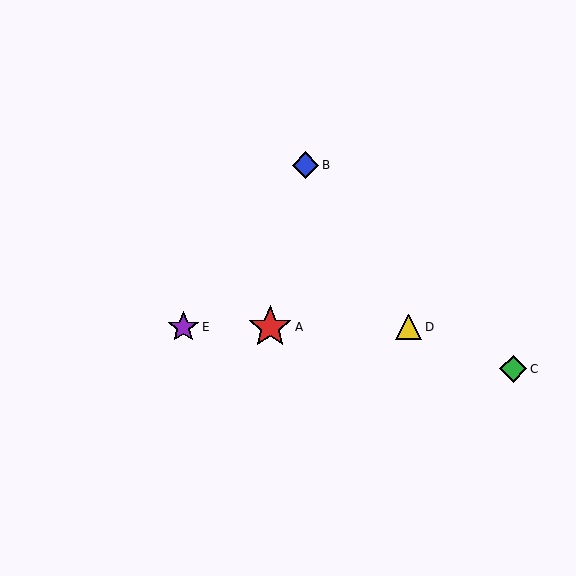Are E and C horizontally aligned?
No, E is at y≈327 and C is at y≈369.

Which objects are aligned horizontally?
Objects A, D, E are aligned horizontally.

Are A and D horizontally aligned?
Yes, both are at y≈327.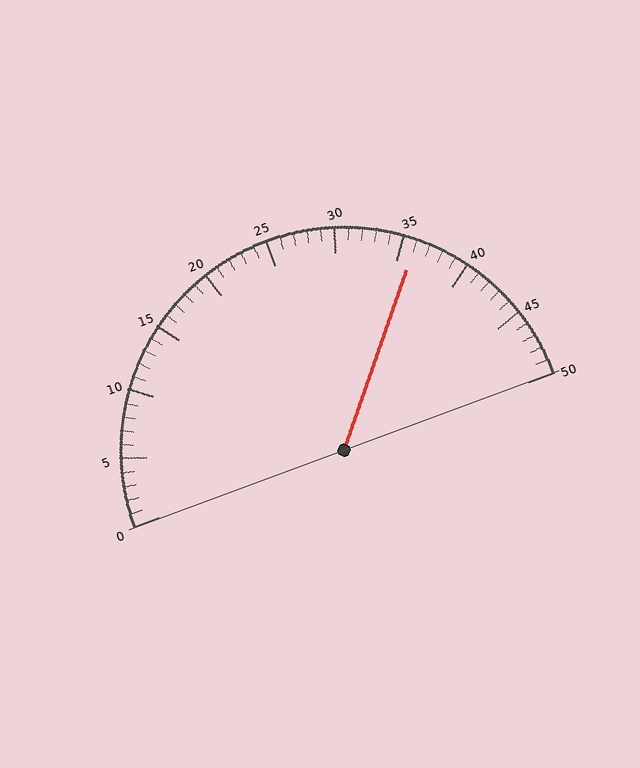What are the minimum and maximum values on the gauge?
The gauge ranges from 0 to 50.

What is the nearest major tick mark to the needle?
The nearest major tick mark is 35.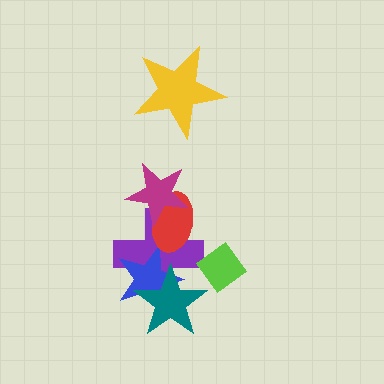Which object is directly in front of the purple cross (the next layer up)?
The blue star is directly in front of the purple cross.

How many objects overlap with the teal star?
2 objects overlap with the teal star.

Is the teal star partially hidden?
No, no other shape covers it.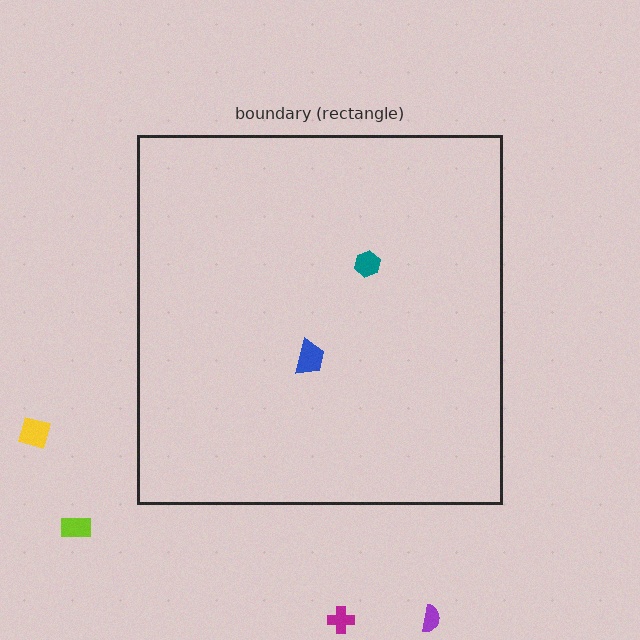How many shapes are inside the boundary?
2 inside, 4 outside.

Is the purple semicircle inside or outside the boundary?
Outside.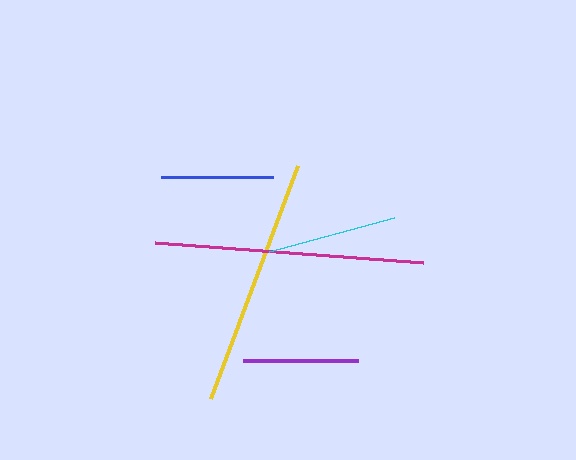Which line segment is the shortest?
The blue line is the shortest at approximately 112 pixels.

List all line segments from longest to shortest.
From longest to shortest: magenta, yellow, cyan, purple, blue.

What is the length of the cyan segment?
The cyan segment is approximately 129 pixels long.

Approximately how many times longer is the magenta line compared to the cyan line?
The magenta line is approximately 2.1 times the length of the cyan line.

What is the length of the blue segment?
The blue segment is approximately 112 pixels long.